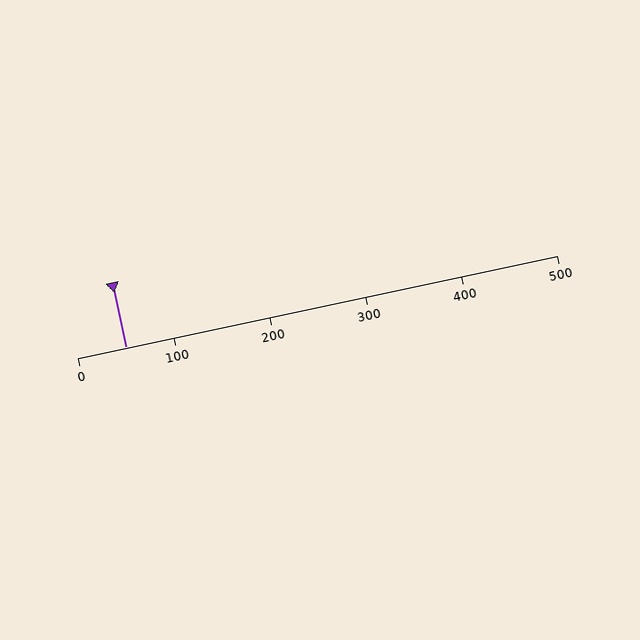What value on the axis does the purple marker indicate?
The marker indicates approximately 50.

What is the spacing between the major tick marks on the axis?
The major ticks are spaced 100 apart.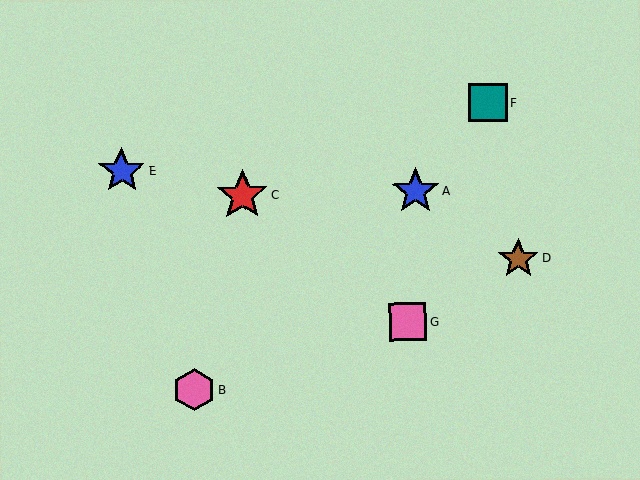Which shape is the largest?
The red star (labeled C) is the largest.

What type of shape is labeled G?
Shape G is a pink square.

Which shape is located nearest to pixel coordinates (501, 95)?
The teal square (labeled F) at (488, 102) is nearest to that location.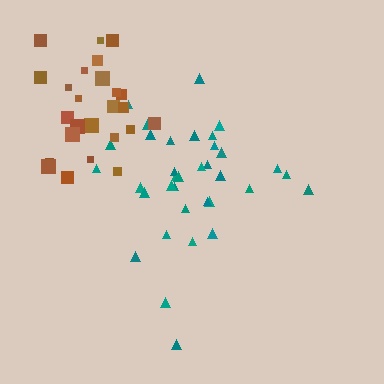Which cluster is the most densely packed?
Brown.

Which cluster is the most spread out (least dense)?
Teal.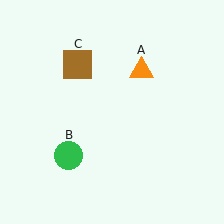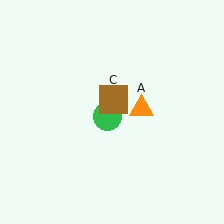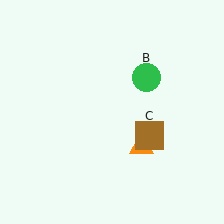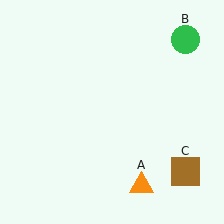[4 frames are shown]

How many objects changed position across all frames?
3 objects changed position: orange triangle (object A), green circle (object B), brown square (object C).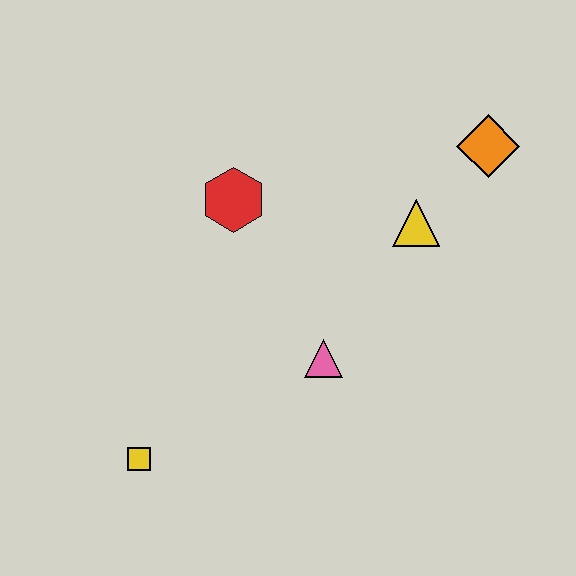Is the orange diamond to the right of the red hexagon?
Yes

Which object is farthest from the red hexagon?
The yellow square is farthest from the red hexagon.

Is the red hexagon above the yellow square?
Yes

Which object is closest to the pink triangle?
The yellow triangle is closest to the pink triangle.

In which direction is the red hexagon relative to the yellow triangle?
The red hexagon is to the left of the yellow triangle.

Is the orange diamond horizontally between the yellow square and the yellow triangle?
No